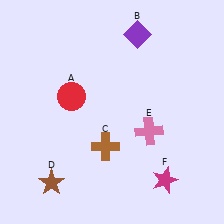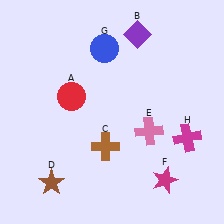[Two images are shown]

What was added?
A blue circle (G), a magenta cross (H) were added in Image 2.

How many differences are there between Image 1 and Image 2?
There are 2 differences between the two images.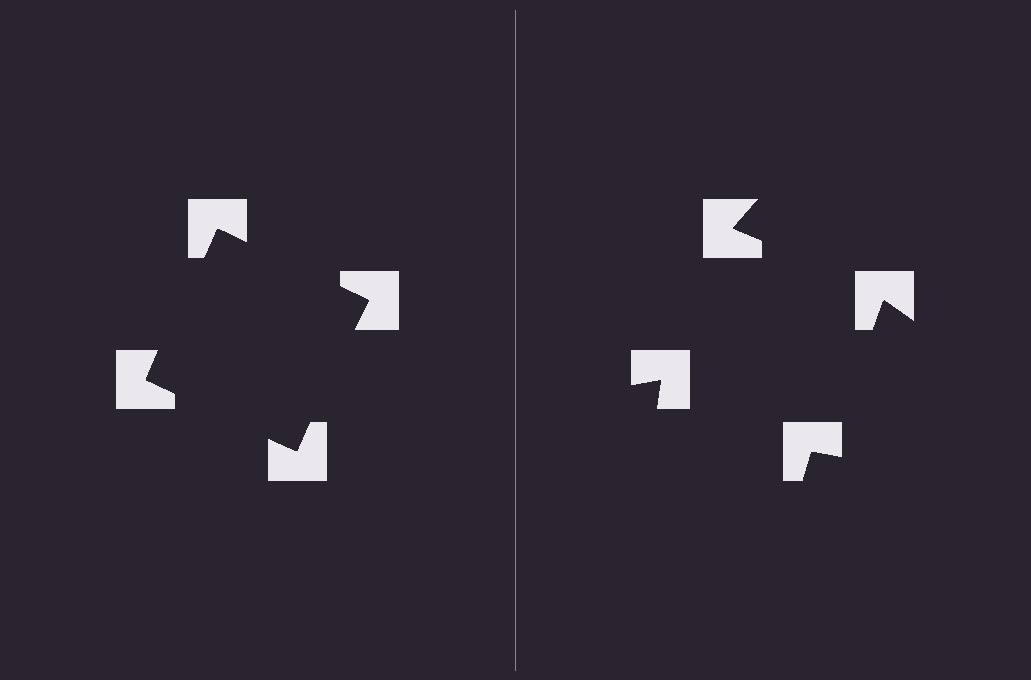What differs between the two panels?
The notched squares are positioned identically on both sides; only the wedge orientations differ. On the left they align to a square; on the right they are misaligned.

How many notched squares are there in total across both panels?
8 — 4 on each side.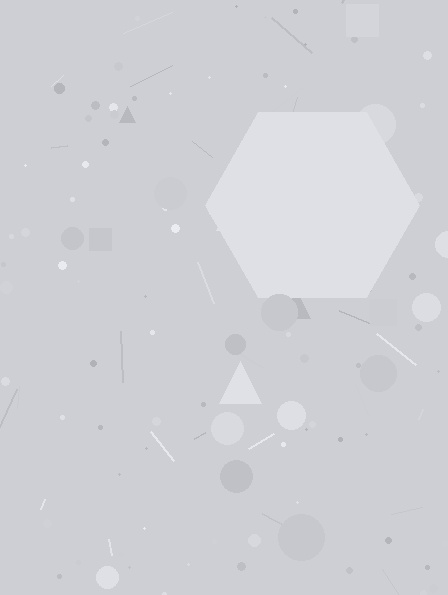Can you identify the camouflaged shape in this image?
The camouflaged shape is a hexagon.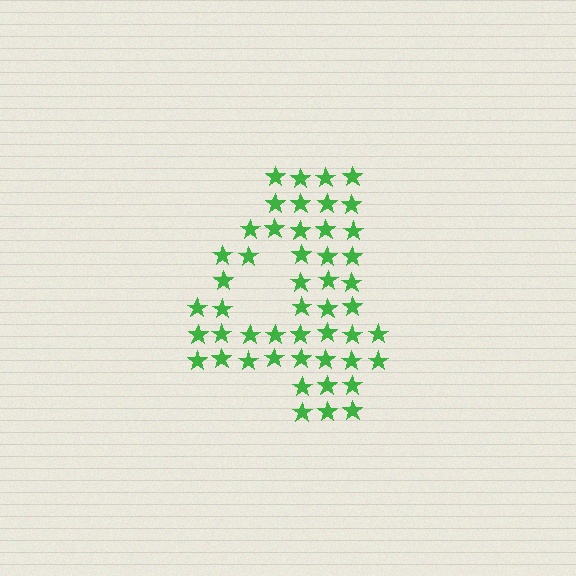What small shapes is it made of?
It is made of small stars.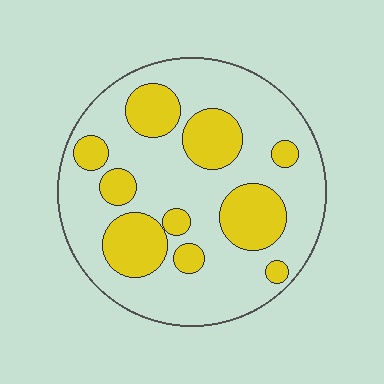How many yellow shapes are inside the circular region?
10.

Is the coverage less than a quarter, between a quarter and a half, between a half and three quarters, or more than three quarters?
Between a quarter and a half.